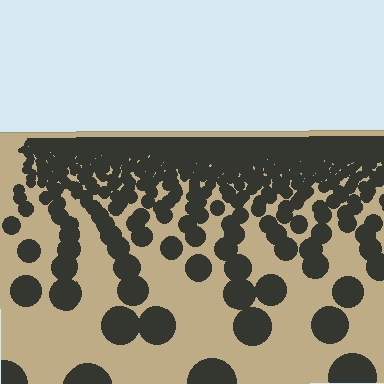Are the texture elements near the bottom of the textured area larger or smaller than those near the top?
Larger. Near the bottom, elements are closer to the viewer and appear at a bigger on-screen size.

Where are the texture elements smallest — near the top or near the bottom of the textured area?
Near the top.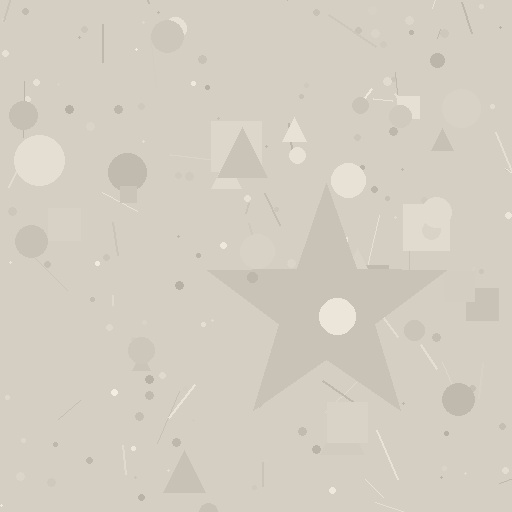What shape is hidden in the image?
A star is hidden in the image.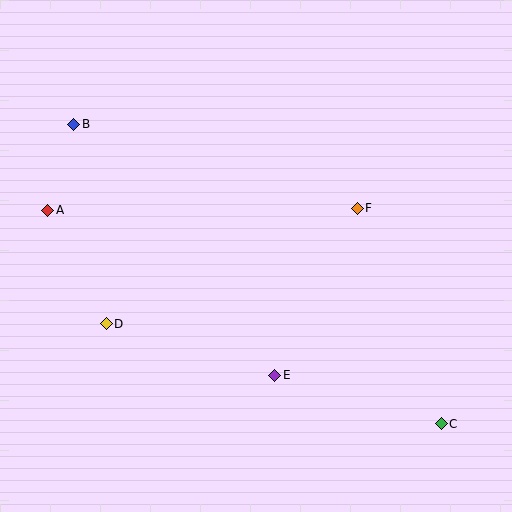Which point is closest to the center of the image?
Point F at (357, 208) is closest to the center.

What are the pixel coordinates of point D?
Point D is at (106, 324).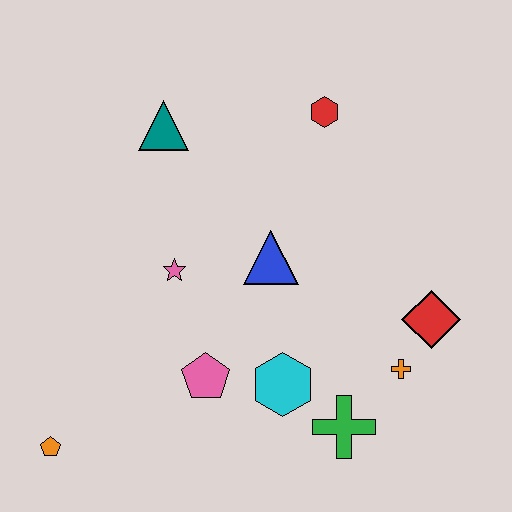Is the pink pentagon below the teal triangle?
Yes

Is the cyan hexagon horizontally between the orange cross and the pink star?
Yes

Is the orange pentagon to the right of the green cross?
No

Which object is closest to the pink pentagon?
The cyan hexagon is closest to the pink pentagon.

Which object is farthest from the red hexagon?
The orange pentagon is farthest from the red hexagon.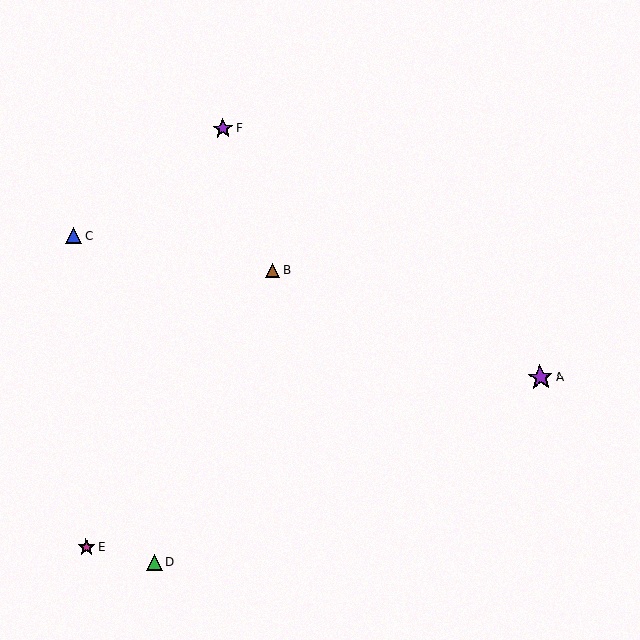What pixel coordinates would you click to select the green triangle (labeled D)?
Click at (154, 562) to select the green triangle D.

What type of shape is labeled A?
Shape A is a purple star.